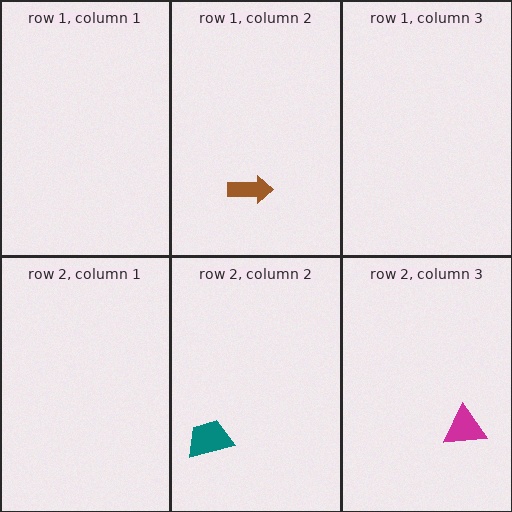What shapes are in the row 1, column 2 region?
The brown arrow.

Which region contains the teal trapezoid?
The row 2, column 2 region.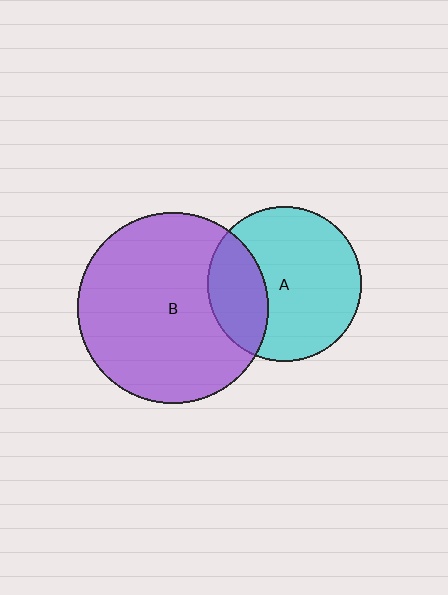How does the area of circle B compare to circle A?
Approximately 1.5 times.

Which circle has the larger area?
Circle B (purple).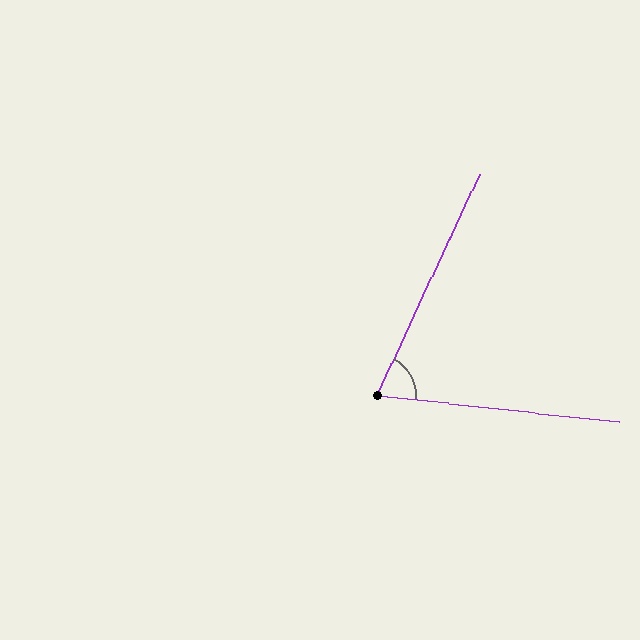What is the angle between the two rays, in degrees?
Approximately 71 degrees.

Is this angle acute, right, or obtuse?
It is acute.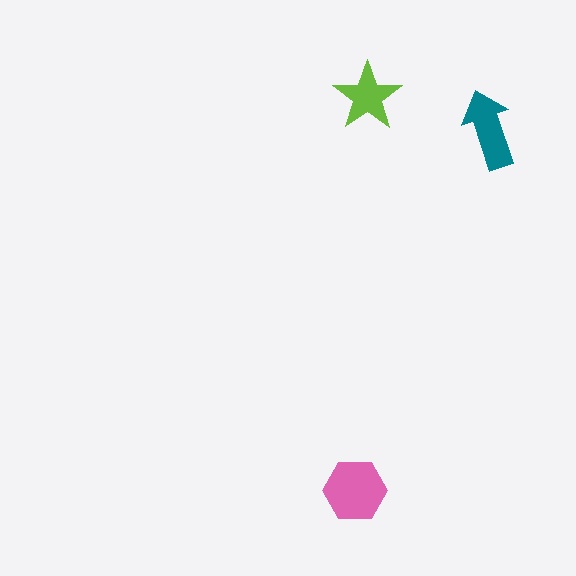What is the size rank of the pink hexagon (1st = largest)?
1st.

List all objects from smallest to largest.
The lime star, the teal arrow, the pink hexagon.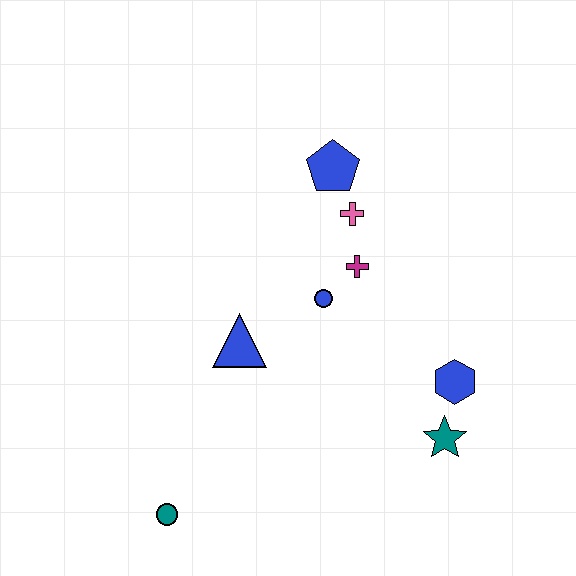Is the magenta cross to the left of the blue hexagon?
Yes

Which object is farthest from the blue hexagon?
The teal circle is farthest from the blue hexagon.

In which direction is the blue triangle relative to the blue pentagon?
The blue triangle is below the blue pentagon.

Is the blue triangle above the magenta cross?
No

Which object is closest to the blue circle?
The magenta cross is closest to the blue circle.